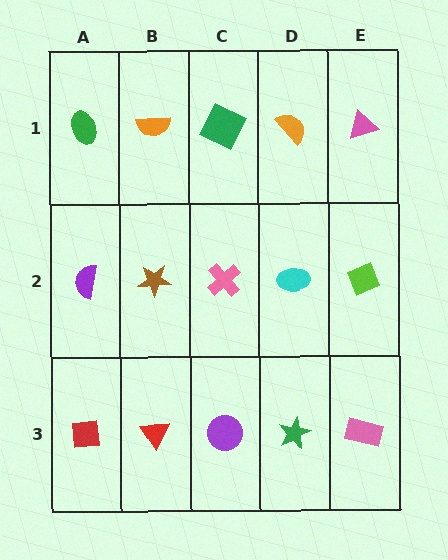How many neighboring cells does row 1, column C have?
3.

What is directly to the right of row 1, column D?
A pink triangle.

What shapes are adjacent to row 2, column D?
An orange semicircle (row 1, column D), a green star (row 3, column D), a pink cross (row 2, column C), a lime diamond (row 2, column E).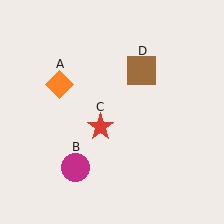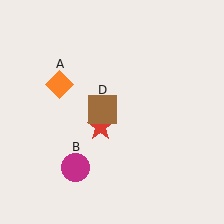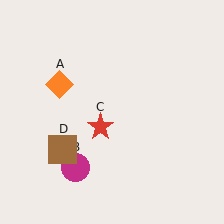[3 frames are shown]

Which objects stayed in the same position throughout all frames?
Orange diamond (object A) and magenta circle (object B) and red star (object C) remained stationary.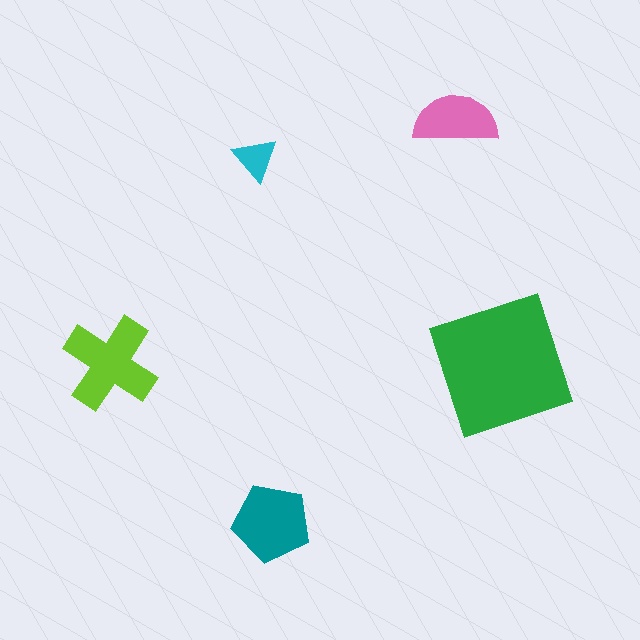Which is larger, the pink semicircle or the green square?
The green square.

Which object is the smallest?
The cyan triangle.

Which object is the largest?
The green square.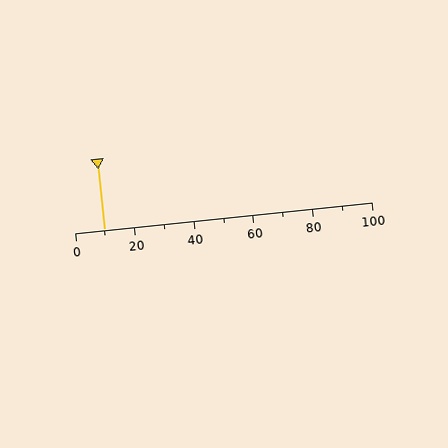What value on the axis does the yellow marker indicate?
The marker indicates approximately 10.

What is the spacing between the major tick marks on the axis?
The major ticks are spaced 20 apart.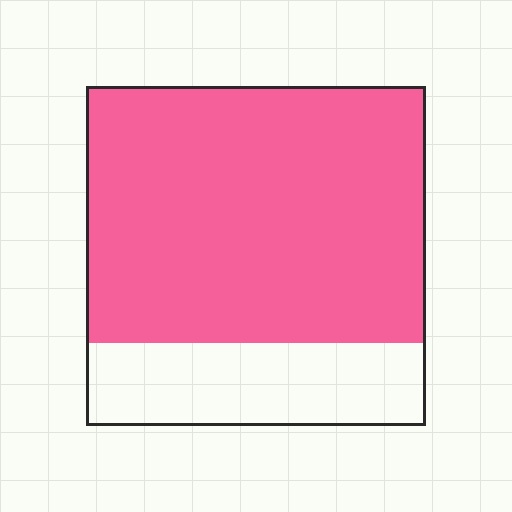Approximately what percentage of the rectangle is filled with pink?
Approximately 75%.